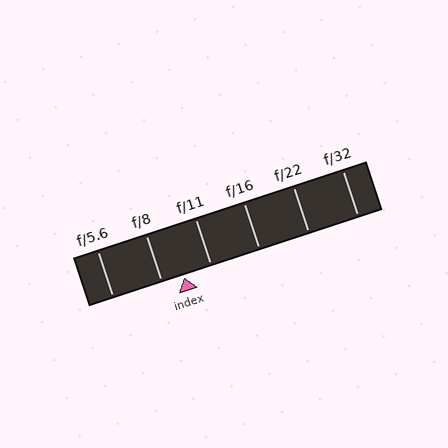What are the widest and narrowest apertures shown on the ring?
The widest aperture shown is f/5.6 and the narrowest is f/32.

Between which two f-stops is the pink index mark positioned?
The index mark is between f/8 and f/11.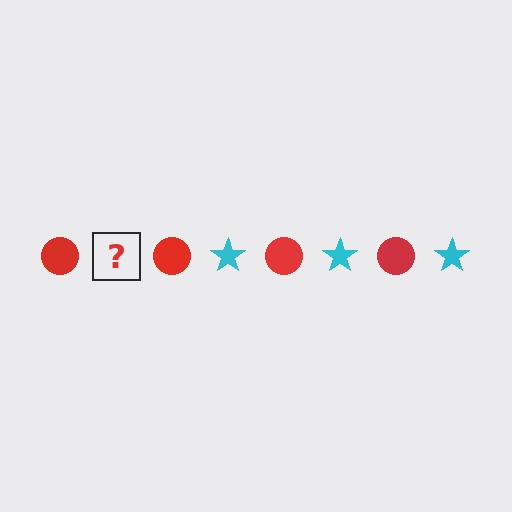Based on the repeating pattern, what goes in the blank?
The blank should be a cyan star.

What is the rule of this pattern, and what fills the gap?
The rule is that the pattern alternates between red circle and cyan star. The gap should be filled with a cyan star.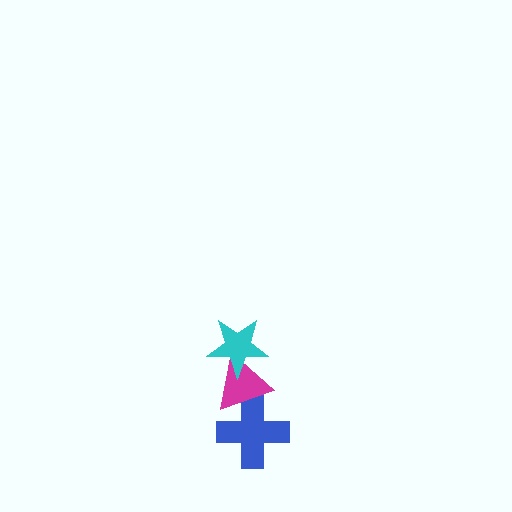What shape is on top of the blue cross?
The magenta triangle is on top of the blue cross.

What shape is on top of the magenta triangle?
The cyan star is on top of the magenta triangle.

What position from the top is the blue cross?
The blue cross is 3rd from the top.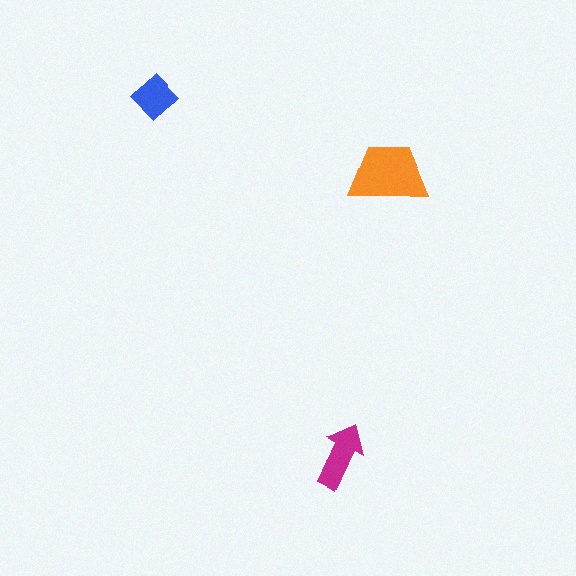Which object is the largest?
The orange trapezoid.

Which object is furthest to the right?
The orange trapezoid is rightmost.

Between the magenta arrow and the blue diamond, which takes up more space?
The magenta arrow.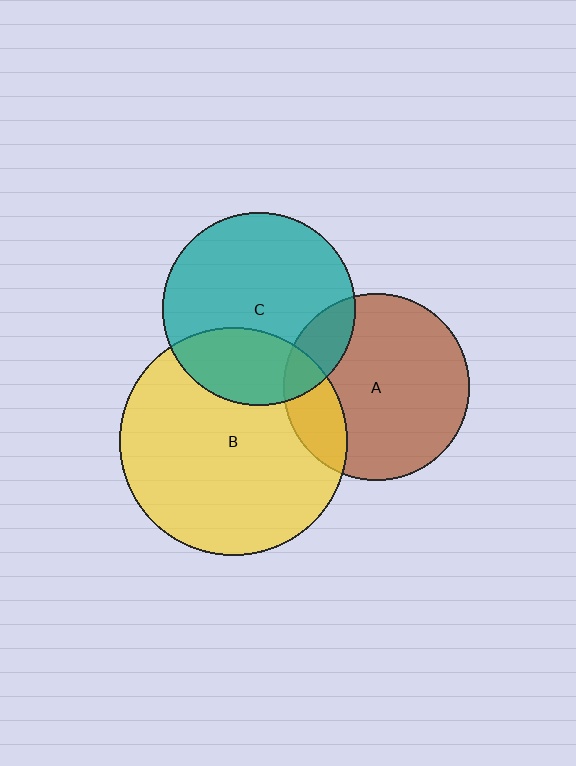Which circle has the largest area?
Circle B (yellow).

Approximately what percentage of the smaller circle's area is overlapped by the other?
Approximately 15%.